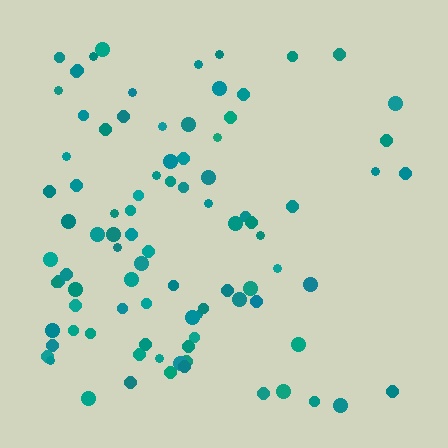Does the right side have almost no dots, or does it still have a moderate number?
Still a moderate number, just noticeably fewer than the left.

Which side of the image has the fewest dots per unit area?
The right.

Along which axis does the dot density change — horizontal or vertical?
Horizontal.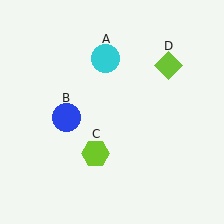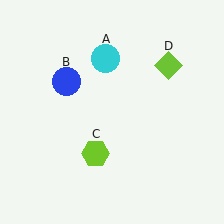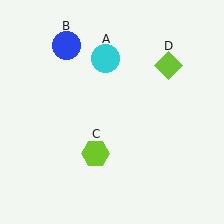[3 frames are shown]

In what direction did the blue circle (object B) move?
The blue circle (object B) moved up.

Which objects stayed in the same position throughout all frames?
Cyan circle (object A) and lime hexagon (object C) and lime diamond (object D) remained stationary.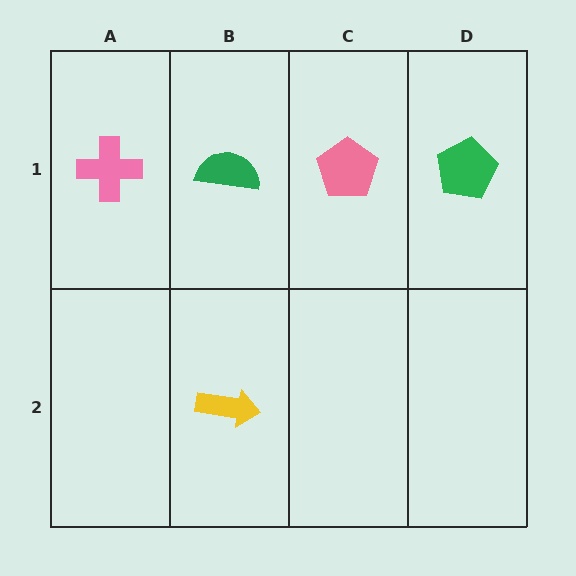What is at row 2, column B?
A yellow arrow.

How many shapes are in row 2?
1 shape.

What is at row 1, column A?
A pink cross.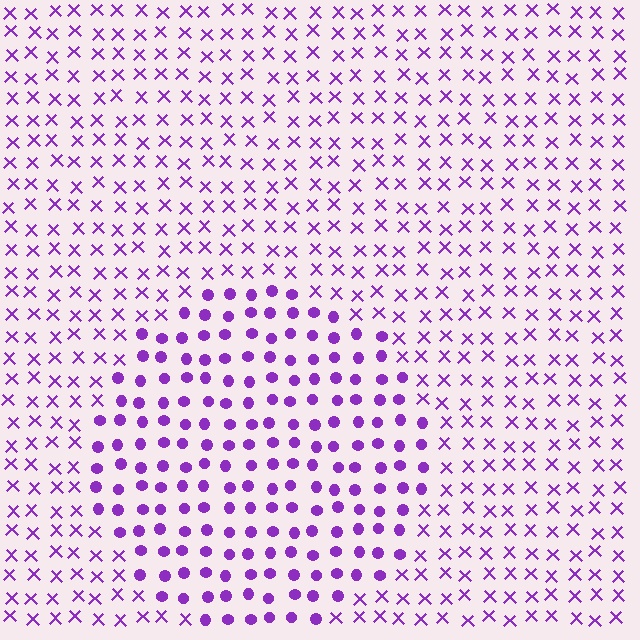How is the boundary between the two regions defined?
The boundary is defined by a change in element shape: circles inside vs. X marks outside. All elements share the same color and spacing.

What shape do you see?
I see a circle.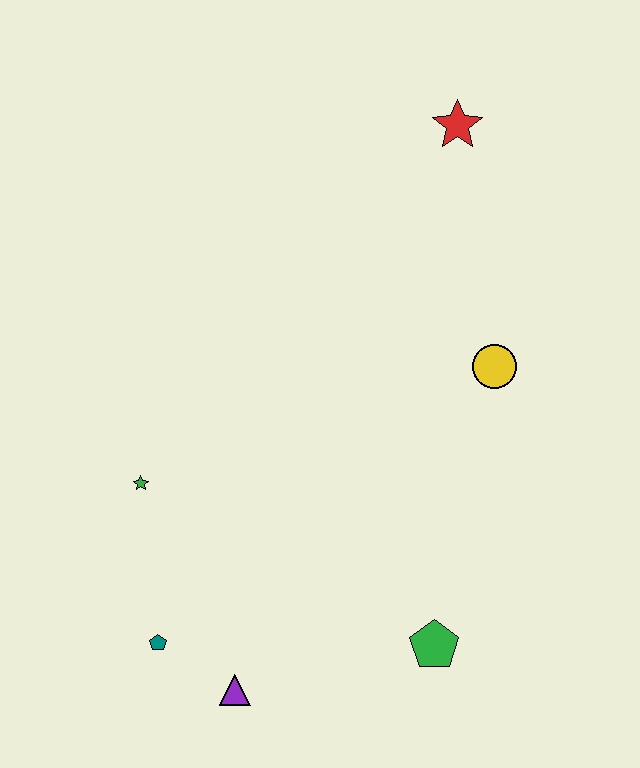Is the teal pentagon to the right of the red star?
No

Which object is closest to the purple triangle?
The teal pentagon is closest to the purple triangle.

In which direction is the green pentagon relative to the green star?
The green pentagon is to the right of the green star.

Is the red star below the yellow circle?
No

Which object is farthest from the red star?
The purple triangle is farthest from the red star.